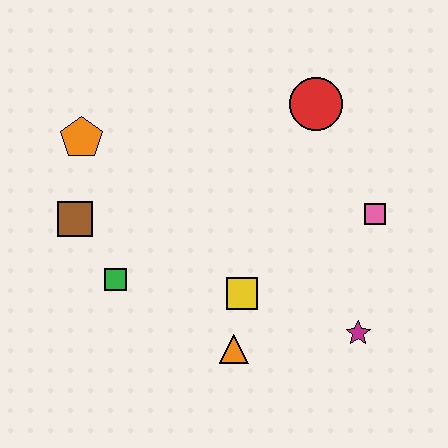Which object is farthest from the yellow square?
The orange pentagon is farthest from the yellow square.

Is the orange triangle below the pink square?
Yes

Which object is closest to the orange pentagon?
The brown square is closest to the orange pentagon.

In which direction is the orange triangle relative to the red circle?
The orange triangle is below the red circle.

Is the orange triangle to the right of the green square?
Yes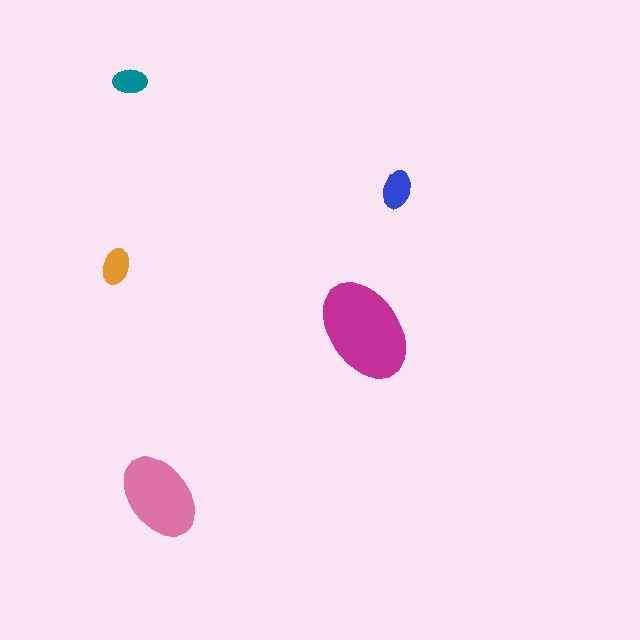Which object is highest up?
The teal ellipse is topmost.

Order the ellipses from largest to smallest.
the magenta one, the pink one, the blue one, the orange one, the teal one.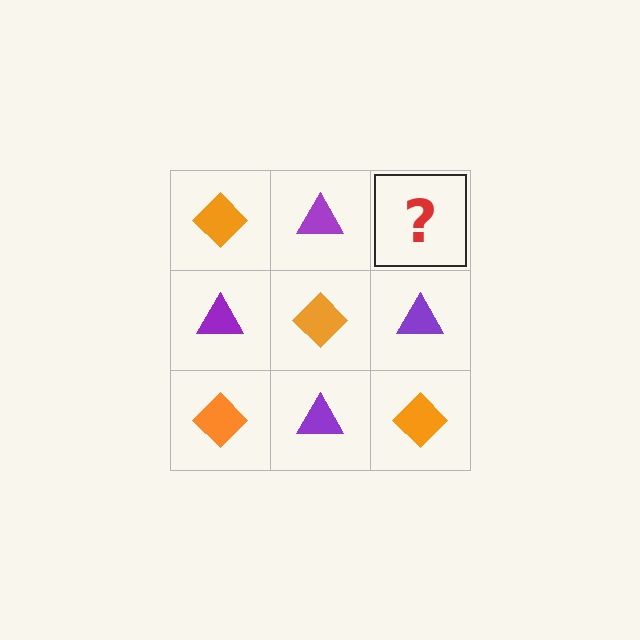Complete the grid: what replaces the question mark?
The question mark should be replaced with an orange diamond.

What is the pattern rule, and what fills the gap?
The rule is that it alternates orange diamond and purple triangle in a checkerboard pattern. The gap should be filled with an orange diamond.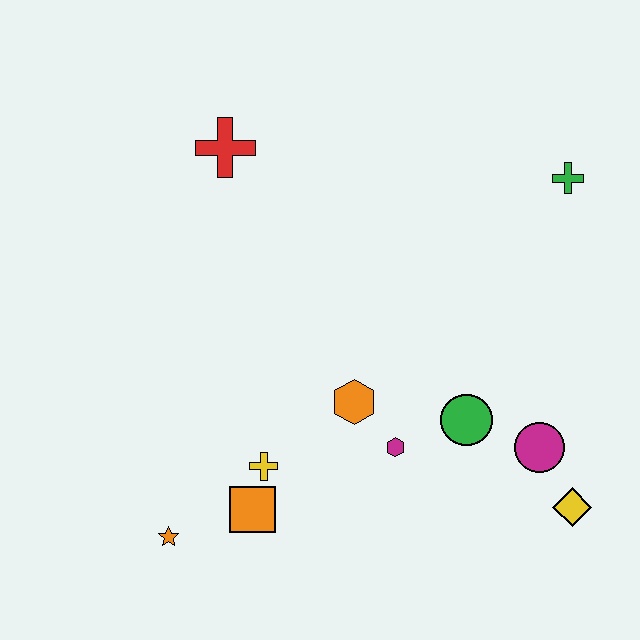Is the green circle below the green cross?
Yes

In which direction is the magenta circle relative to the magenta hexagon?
The magenta circle is to the right of the magenta hexagon.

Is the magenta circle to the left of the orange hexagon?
No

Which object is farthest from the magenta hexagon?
The red cross is farthest from the magenta hexagon.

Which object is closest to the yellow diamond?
The magenta circle is closest to the yellow diamond.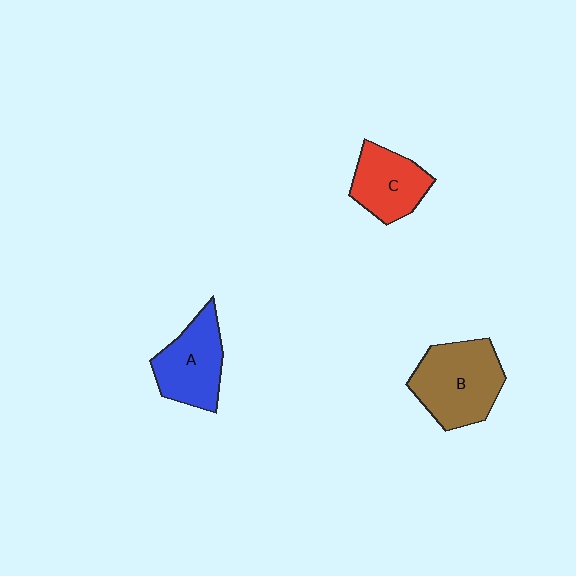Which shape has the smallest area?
Shape C (red).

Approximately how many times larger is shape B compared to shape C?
Approximately 1.4 times.